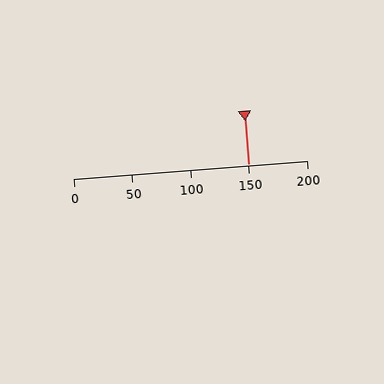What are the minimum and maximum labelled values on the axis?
The axis runs from 0 to 200.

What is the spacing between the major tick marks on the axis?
The major ticks are spaced 50 apart.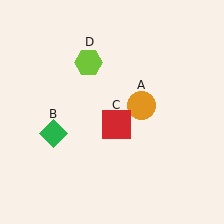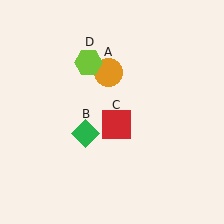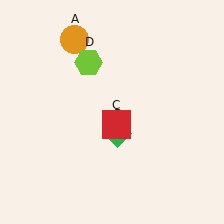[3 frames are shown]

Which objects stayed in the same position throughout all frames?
Red square (object C) and lime hexagon (object D) remained stationary.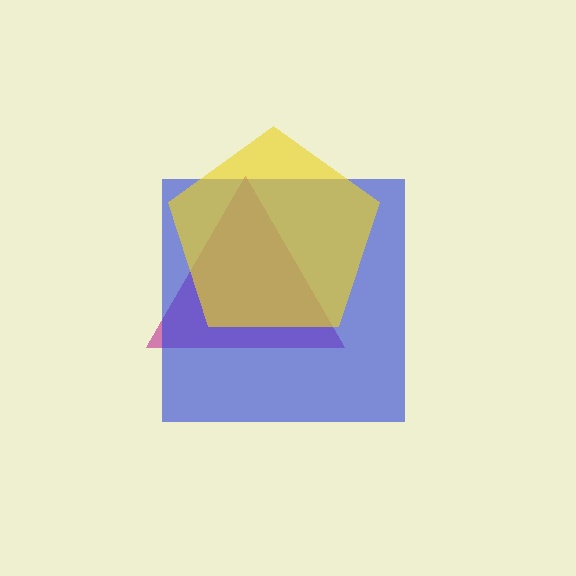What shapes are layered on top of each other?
The layered shapes are: a magenta triangle, a blue square, a yellow pentagon.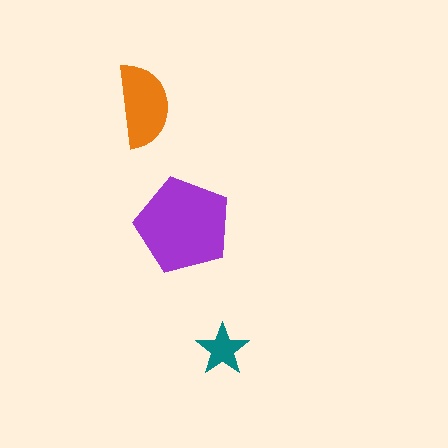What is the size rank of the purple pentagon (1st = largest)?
1st.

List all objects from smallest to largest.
The teal star, the orange semicircle, the purple pentagon.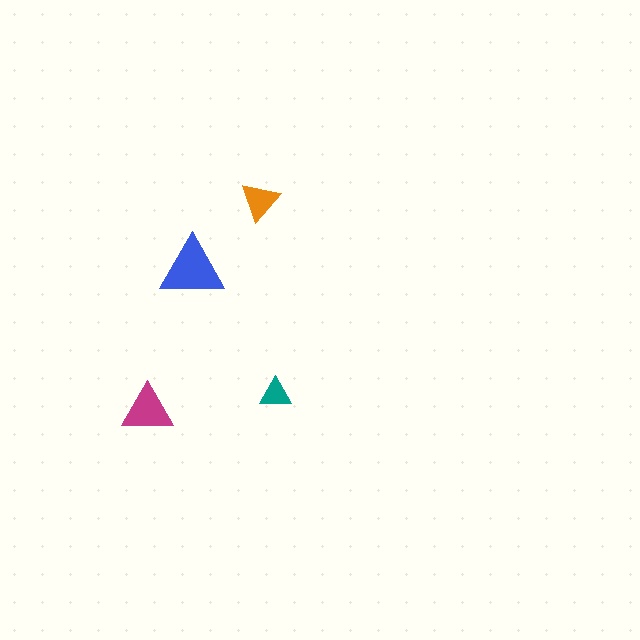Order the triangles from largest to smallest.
the blue one, the magenta one, the orange one, the teal one.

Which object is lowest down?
The magenta triangle is bottommost.